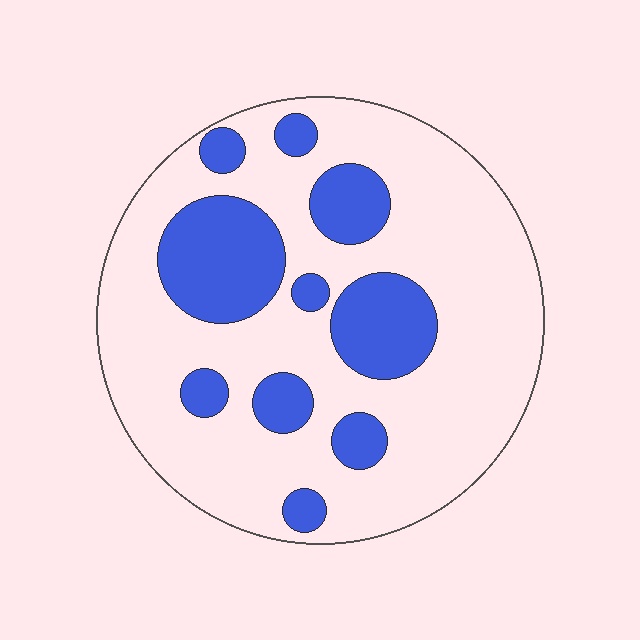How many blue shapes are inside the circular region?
10.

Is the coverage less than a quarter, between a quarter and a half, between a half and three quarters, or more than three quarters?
Between a quarter and a half.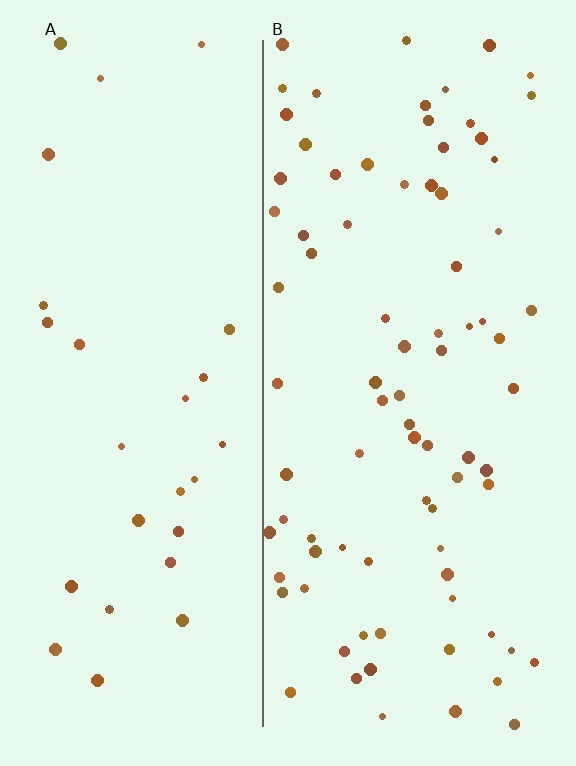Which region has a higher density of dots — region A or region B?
B (the right).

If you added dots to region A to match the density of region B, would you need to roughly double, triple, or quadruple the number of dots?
Approximately triple.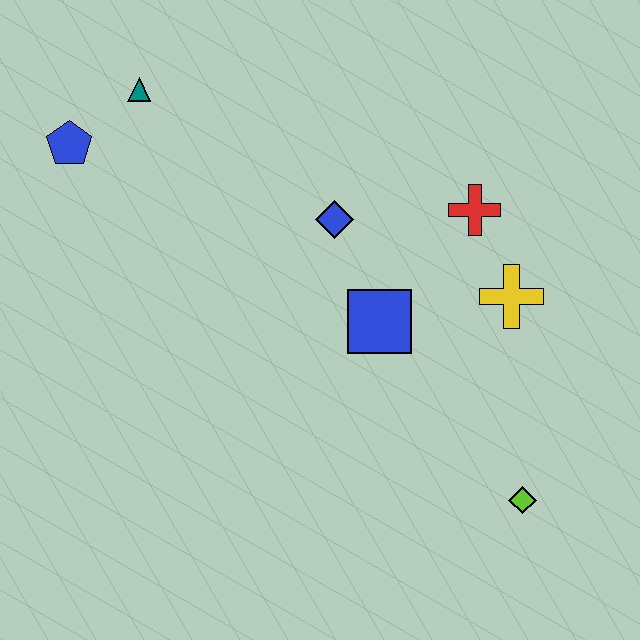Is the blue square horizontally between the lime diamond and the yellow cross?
No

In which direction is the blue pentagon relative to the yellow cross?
The blue pentagon is to the left of the yellow cross.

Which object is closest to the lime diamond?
The yellow cross is closest to the lime diamond.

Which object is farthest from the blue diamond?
The lime diamond is farthest from the blue diamond.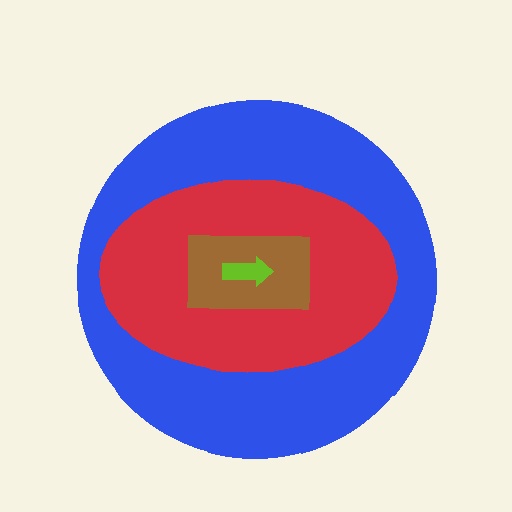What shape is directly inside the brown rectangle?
The lime arrow.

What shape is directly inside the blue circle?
The red ellipse.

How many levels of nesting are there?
4.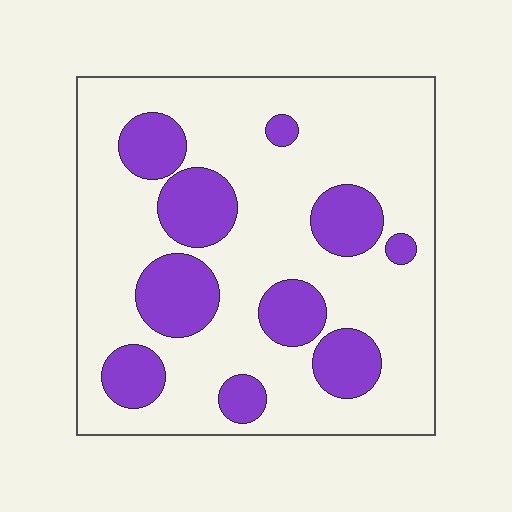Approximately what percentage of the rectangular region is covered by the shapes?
Approximately 25%.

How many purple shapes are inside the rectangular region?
10.